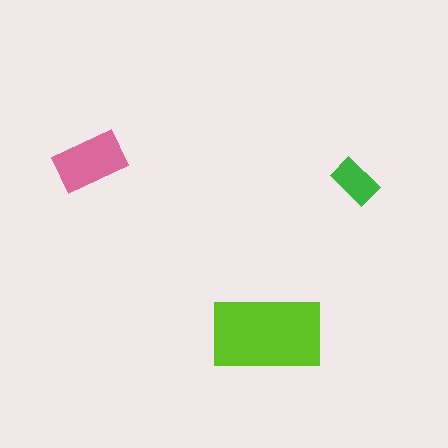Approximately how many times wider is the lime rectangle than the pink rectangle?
About 1.5 times wider.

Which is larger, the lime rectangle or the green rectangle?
The lime one.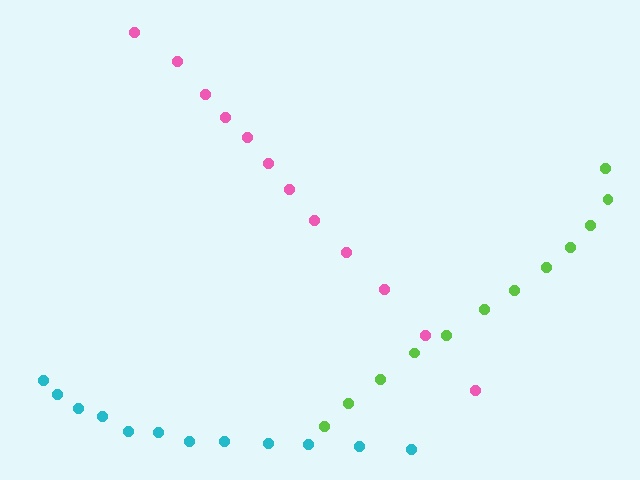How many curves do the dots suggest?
There are 3 distinct paths.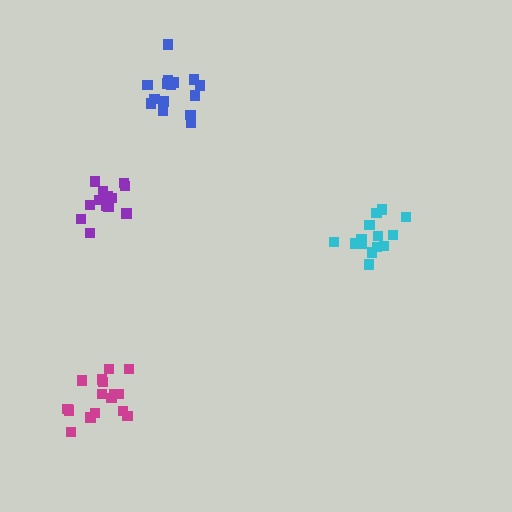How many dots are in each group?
Group 1: 14 dots, Group 2: 15 dots, Group 3: 13 dots, Group 4: 16 dots (58 total).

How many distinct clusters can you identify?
There are 4 distinct clusters.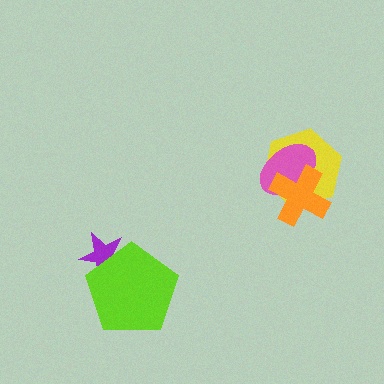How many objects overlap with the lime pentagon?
1 object overlaps with the lime pentagon.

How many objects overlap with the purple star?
1 object overlaps with the purple star.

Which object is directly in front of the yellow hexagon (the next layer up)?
The pink ellipse is directly in front of the yellow hexagon.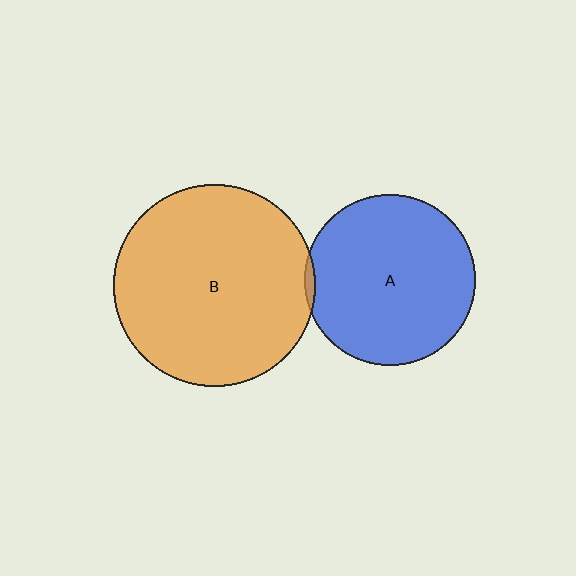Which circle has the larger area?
Circle B (orange).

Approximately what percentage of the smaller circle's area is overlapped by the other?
Approximately 5%.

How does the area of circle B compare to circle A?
Approximately 1.4 times.